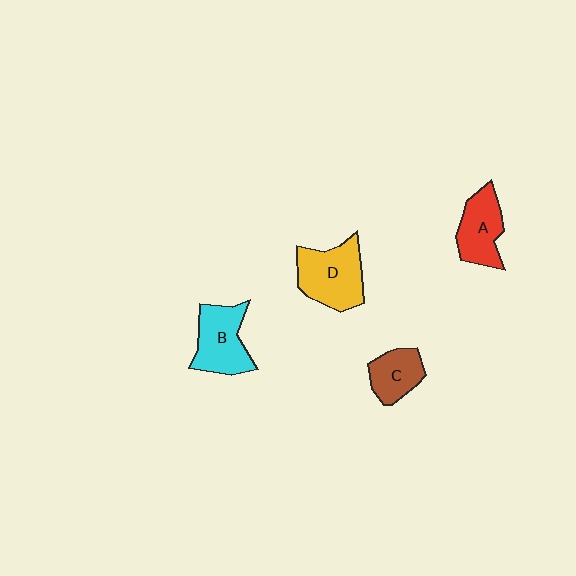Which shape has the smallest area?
Shape C (brown).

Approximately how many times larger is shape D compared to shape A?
Approximately 1.3 times.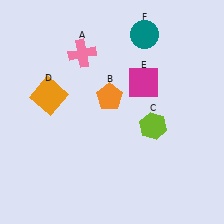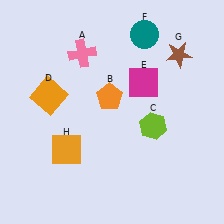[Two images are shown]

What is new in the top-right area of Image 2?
A brown star (G) was added in the top-right area of Image 2.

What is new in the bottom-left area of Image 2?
An orange square (H) was added in the bottom-left area of Image 2.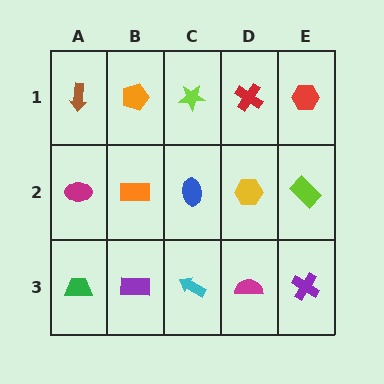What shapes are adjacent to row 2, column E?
A red hexagon (row 1, column E), a purple cross (row 3, column E), a yellow hexagon (row 2, column D).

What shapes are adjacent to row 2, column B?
An orange pentagon (row 1, column B), a purple rectangle (row 3, column B), a magenta ellipse (row 2, column A), a blue ellipse (row 2, column C).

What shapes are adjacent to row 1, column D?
A yellow hexagon (row 2, column D), a lime star (row 1, column C), a red hexagon (row 1, column E).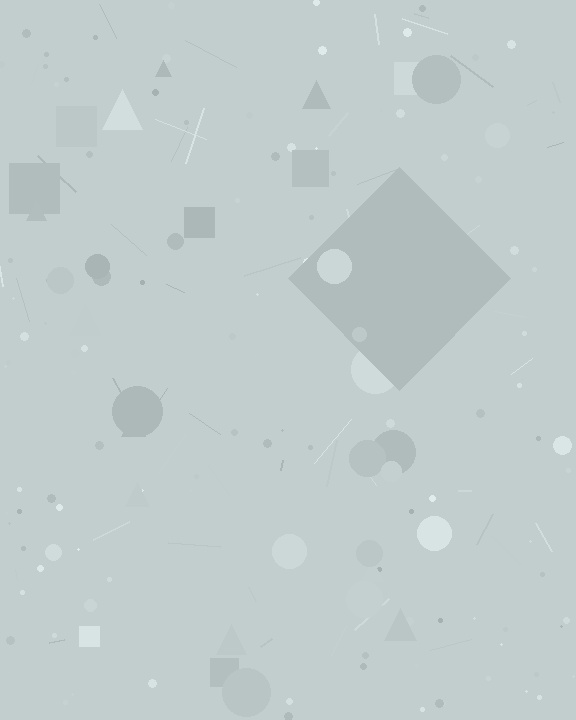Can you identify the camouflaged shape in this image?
The camouflaged shape is a diamond.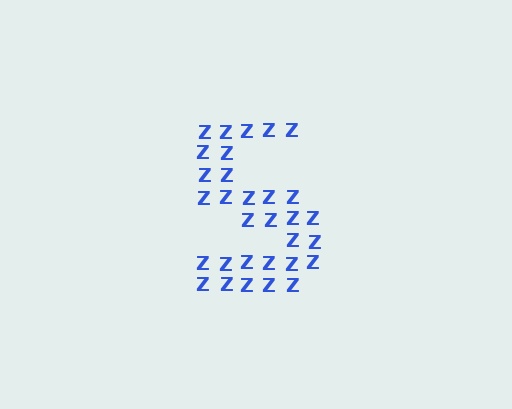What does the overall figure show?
The overall figure shows the letter S.